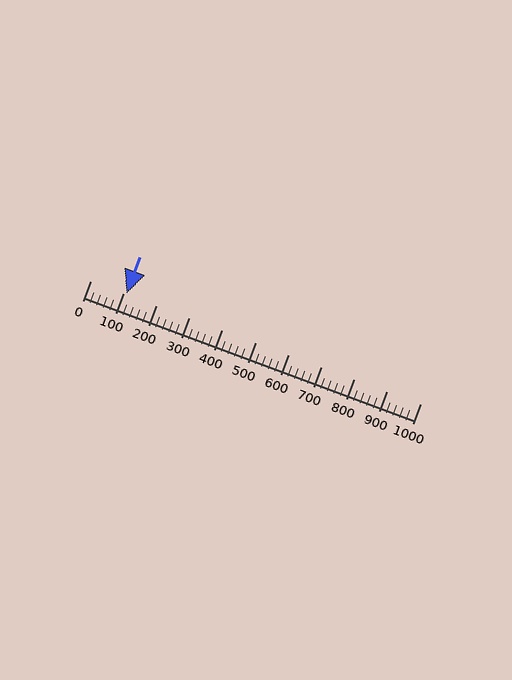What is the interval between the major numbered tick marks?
The major tick marks are spaced 100 units apart.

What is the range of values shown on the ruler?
The ruler shows values from 0 to 1000.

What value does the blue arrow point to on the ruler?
The blue arrow points to approximately 109.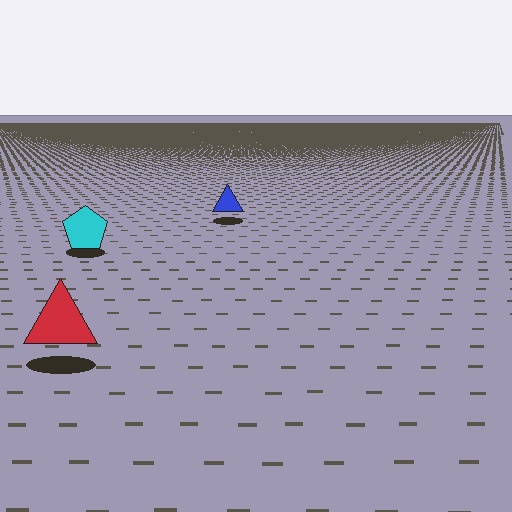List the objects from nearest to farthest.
From nearest to farthest: the red triangle, the cyan pentagon, the blue triangle.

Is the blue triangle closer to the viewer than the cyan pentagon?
No. The cyan pentagon is closer — you can tell from the texture gradient: the ground texture is coarser near it.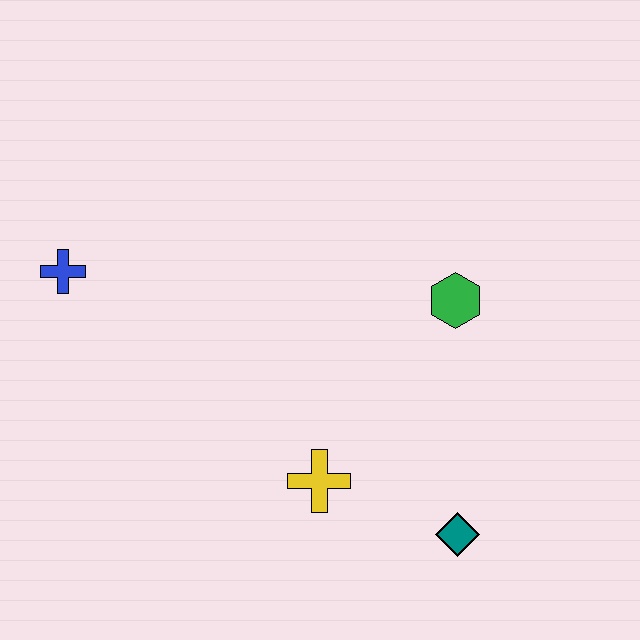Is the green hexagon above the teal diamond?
Yes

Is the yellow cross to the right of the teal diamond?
No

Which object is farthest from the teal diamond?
The blue cross is farthest from the teal diamond.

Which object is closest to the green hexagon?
The yellow cross is closest to the green hexagon.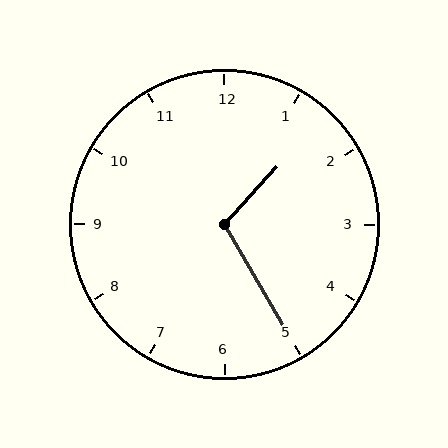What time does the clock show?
1:25.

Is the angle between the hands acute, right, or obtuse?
It is obtuse.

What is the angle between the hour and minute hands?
Approximately 108 degrees.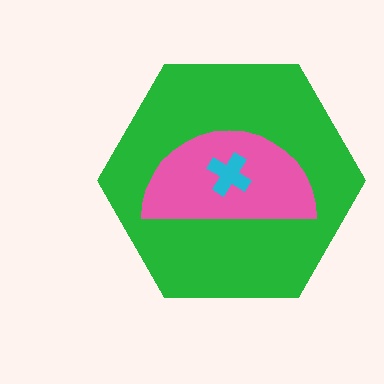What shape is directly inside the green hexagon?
The pink semicircle.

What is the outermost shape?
The green hexagon.